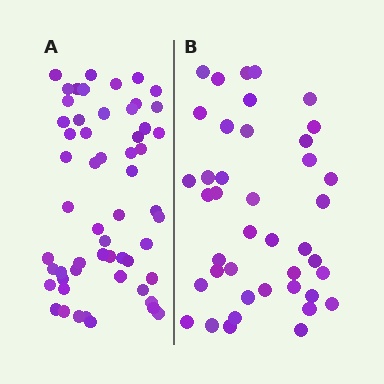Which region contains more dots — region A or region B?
Region A (the left region) has more dots.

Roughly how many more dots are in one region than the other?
Region A has approximately 15 more dots than region B.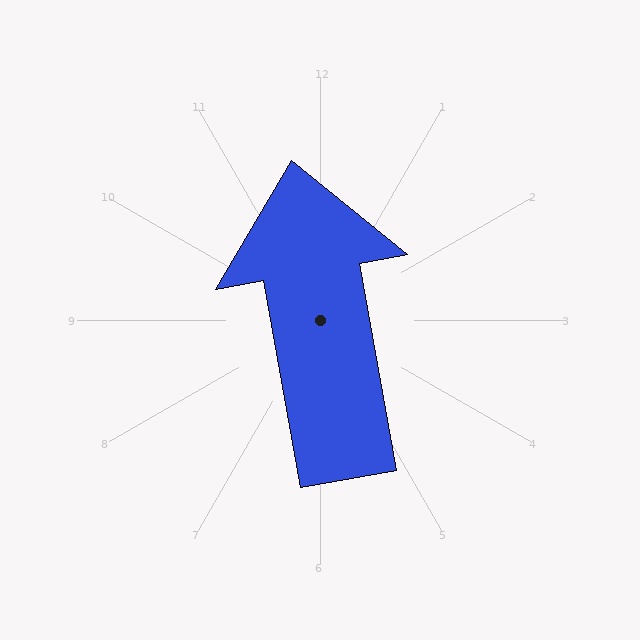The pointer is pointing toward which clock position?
Roughly 12 o'clock.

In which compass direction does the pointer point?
North.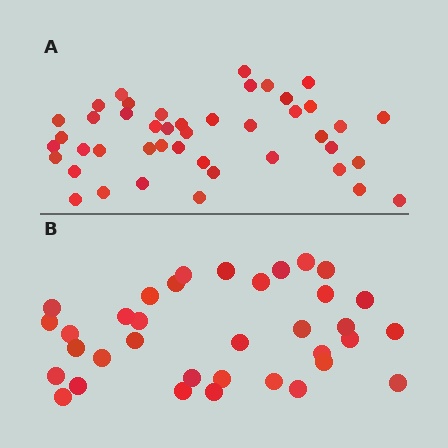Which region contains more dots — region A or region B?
Region A (the top region) has more dots.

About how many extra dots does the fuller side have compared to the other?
Region A has roughly 8 or so more dots than region B.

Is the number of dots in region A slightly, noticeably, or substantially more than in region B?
Region A has noticeably more, but not dramatically so. The ratio is roughly 1.3 to 1.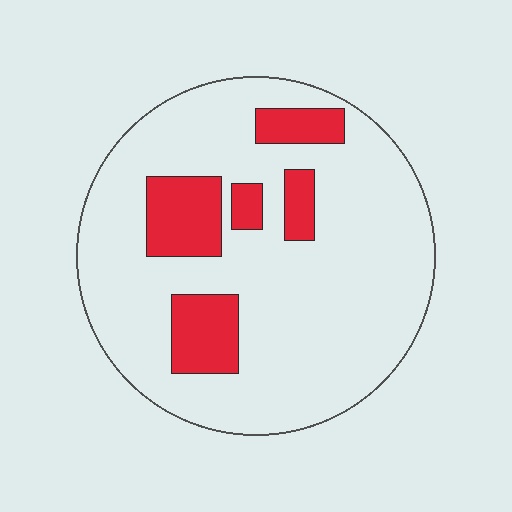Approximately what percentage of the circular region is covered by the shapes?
Approximately 20%.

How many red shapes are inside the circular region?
5.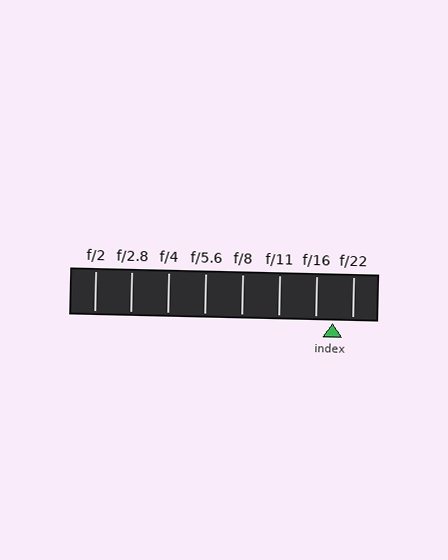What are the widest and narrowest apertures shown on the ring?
The widest aperture shown is f/2 and the narrowest is f/22.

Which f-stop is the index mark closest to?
The index mark is closest to f/16.